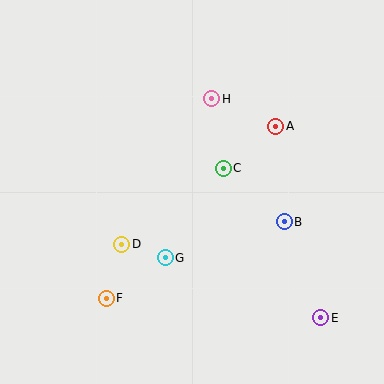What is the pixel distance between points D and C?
The distance between D and C is 127 pixels.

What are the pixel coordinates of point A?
Point A is at (276, 126).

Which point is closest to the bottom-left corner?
Point F is closest to the bottom-left corner.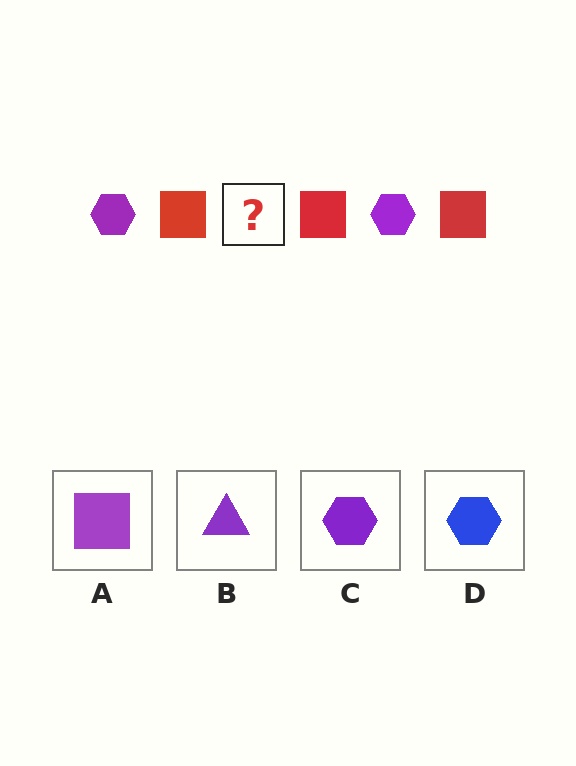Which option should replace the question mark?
Option C.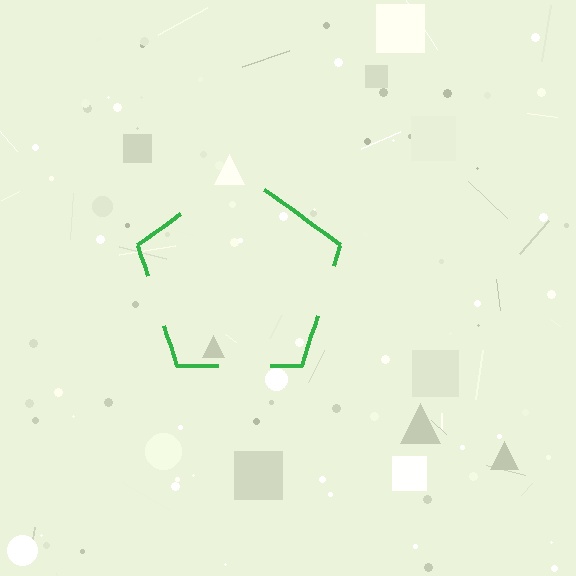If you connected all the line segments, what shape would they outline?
They would outline a pentagon.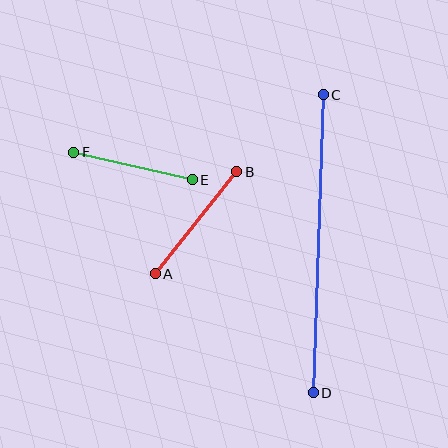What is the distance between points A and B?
The distance is approximately 131 pixels.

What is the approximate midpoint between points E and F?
The midpoint is at approximately (133, 166) pixels.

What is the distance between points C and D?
The distance is approximately 298 pixels.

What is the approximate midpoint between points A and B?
The midpoint is at approximately (196, 223) pixels.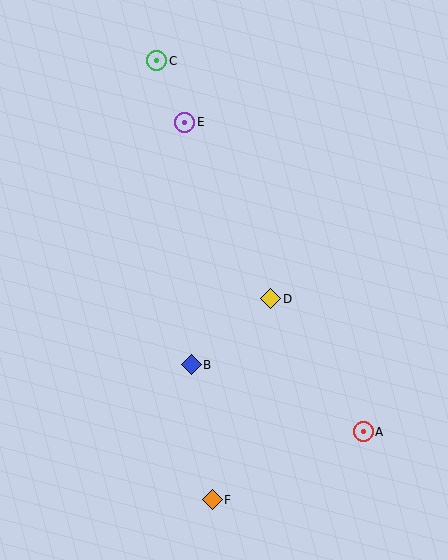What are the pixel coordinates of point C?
Point C is at (157, 61).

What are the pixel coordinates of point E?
Point E is at (185, 122).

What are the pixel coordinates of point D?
Point D is at (271, 299).